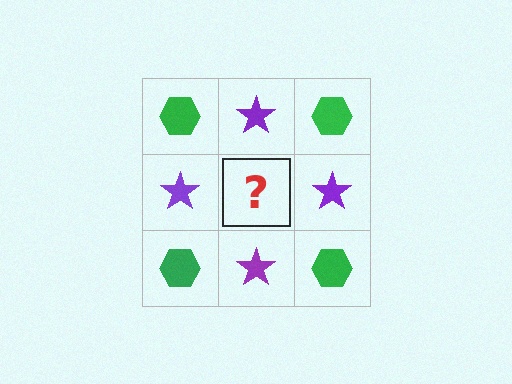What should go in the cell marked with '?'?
The missing cell should contain a green hexagon.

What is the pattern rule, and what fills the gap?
The rule is that it alternates green hexagon and purple star in a checkerboard pattern. The gap should be filled with a green hexagon.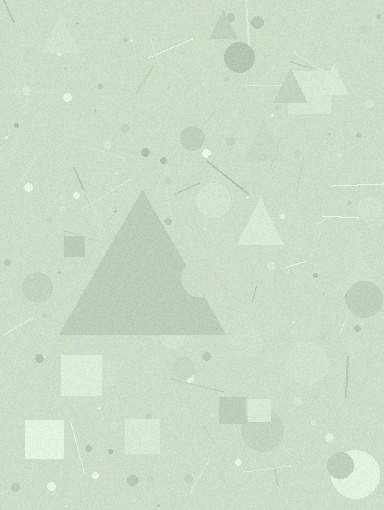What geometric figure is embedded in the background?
A triangle is embedded in the background.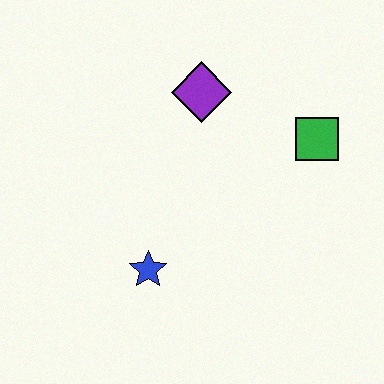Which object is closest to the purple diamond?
The green square is closest to the purple diamond.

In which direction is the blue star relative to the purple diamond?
The blue star is below the purple diamond.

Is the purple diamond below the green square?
No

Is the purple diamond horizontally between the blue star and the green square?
Yes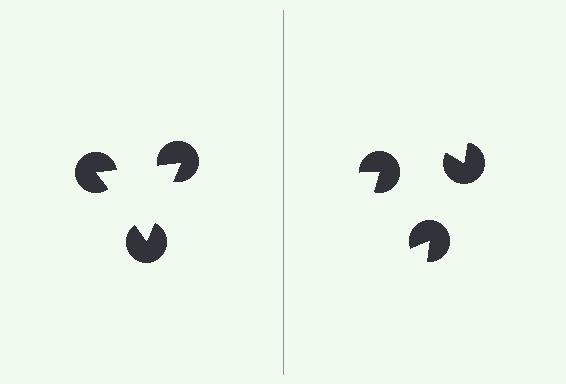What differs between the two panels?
The pac-man discs are positioned identically on both sides; only the wedge orientations differ. On the left they align to a triangle; on the right they are misaligned.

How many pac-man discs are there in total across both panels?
6 — 3 on each side.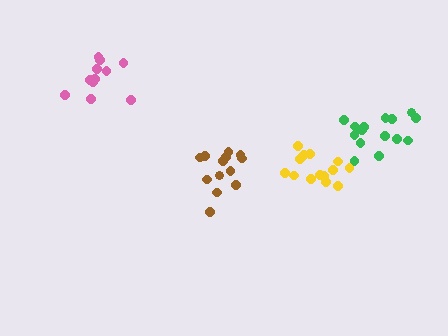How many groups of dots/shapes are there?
There are 4 groups.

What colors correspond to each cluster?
The clusters are colored: yellow, green, pink, brown.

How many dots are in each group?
Group 1: 14 dots, Group 2: 15 dots, Group 3: 11 dots, Group 4: 13 dots (53 total).